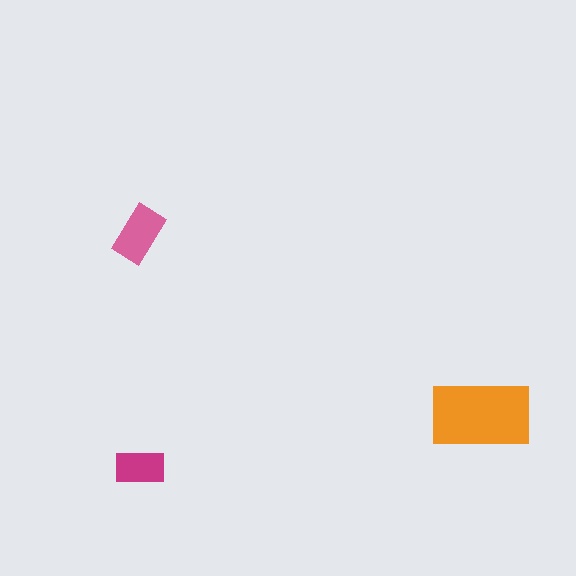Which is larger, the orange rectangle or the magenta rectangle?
The orange one.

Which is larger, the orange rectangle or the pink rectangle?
The orange one.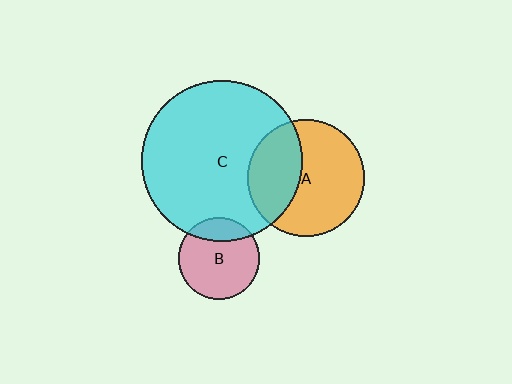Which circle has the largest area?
Circle C (cyan).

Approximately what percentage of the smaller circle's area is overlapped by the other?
Approximately 35%.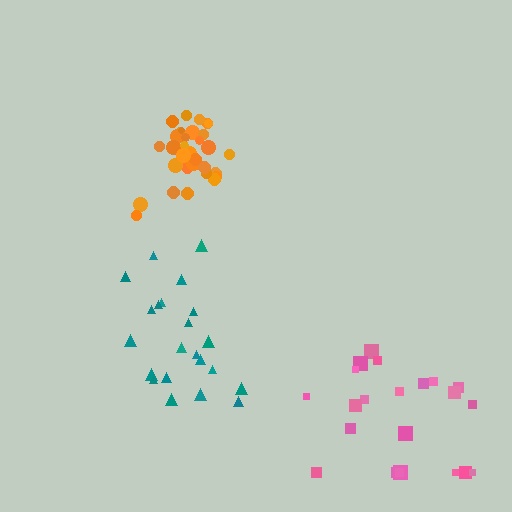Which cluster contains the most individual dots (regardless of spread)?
Orange (34).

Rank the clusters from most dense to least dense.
orange, teal, pink.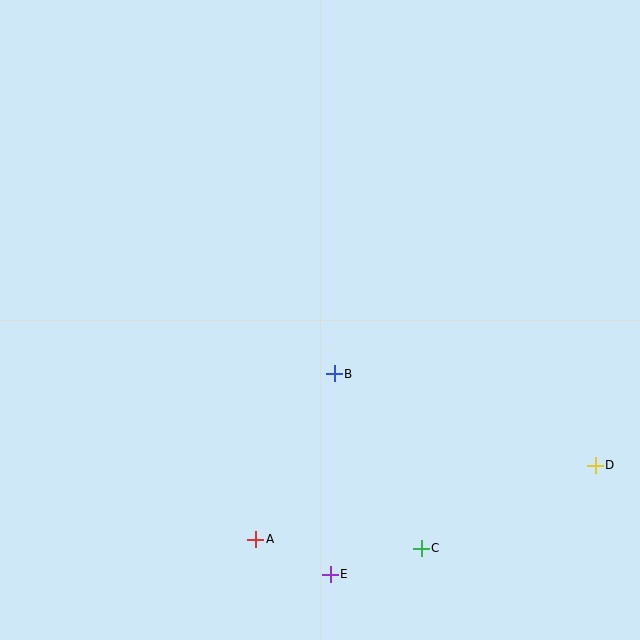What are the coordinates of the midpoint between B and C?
The midpoint between B and C is at (378, 461).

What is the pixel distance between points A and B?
The distance between A and B is 183 pixels.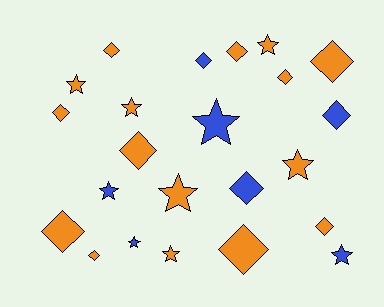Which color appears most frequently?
Orange, with 16 objects.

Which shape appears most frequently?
Diamond, with 13 objects.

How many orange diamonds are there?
There are 10 orange diamonds.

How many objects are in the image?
There are 23 objects.